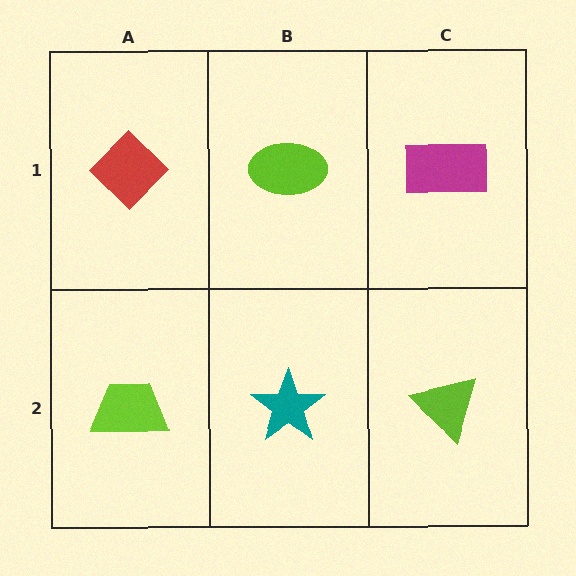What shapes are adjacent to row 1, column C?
A lime triangle (row 2, column C), a lime ellipse (row 1, column B).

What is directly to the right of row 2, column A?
A teal star.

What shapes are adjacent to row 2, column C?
A magenta rectangle (row 1, column C), a teal star (row 2, column B).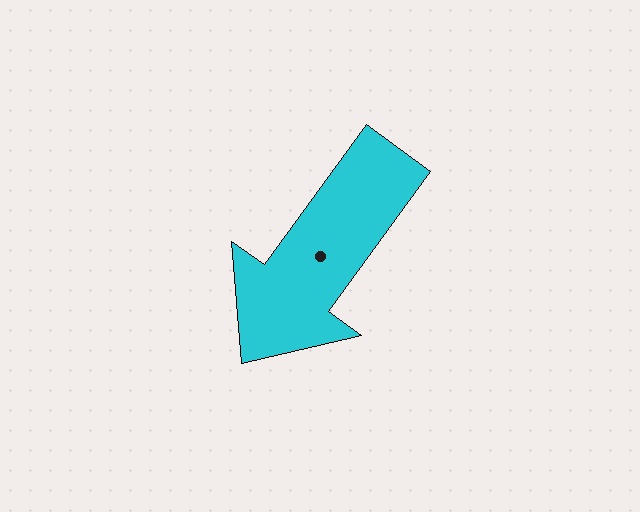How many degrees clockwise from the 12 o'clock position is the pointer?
Approximately 216 degrees.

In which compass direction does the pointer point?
Southwest.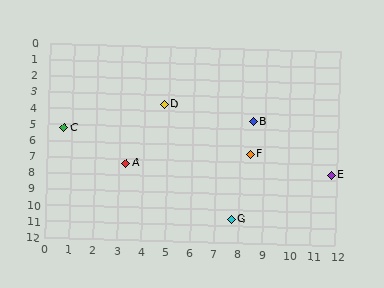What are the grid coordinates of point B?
Point B is at approximately (8.5, 4.5).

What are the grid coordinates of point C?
Point C is at approximately (0.7, 5.2).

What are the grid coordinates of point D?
Point D is at approximately (4.8, 3.6).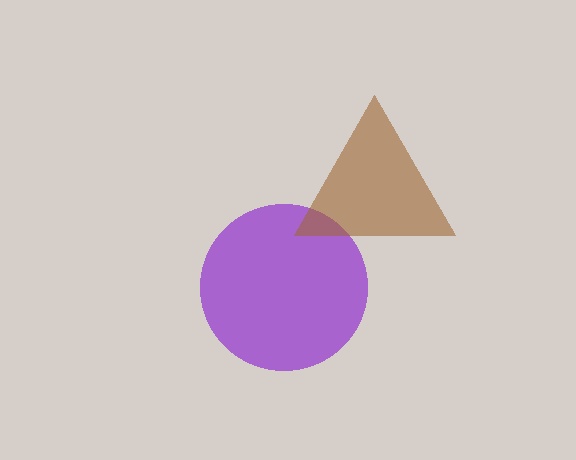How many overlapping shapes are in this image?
There are 2 overlapping shapes in the image.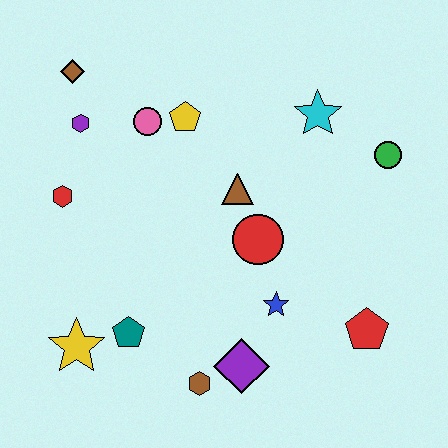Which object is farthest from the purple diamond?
The brown diamond is farthest from the purple diamond.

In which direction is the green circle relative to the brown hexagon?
The green circle is above the brown hexagon.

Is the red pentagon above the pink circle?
No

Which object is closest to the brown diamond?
The purple hexagon is closest to the brown diamond.